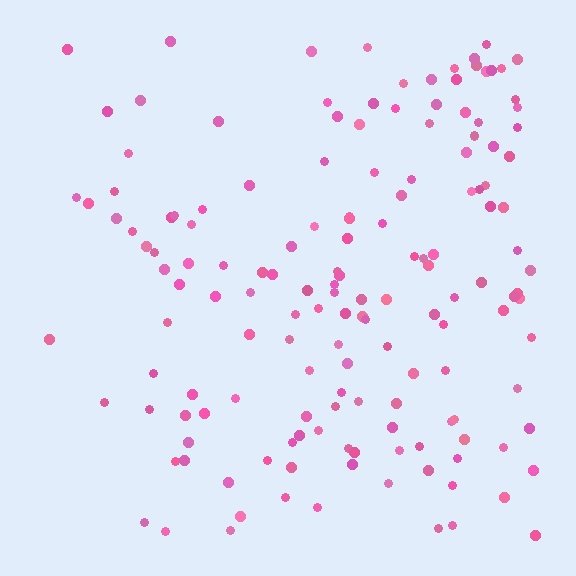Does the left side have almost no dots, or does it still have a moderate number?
Still a moderate number, just noticeably fewer than the right.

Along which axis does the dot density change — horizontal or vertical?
Horizontal.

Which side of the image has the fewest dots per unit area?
The left.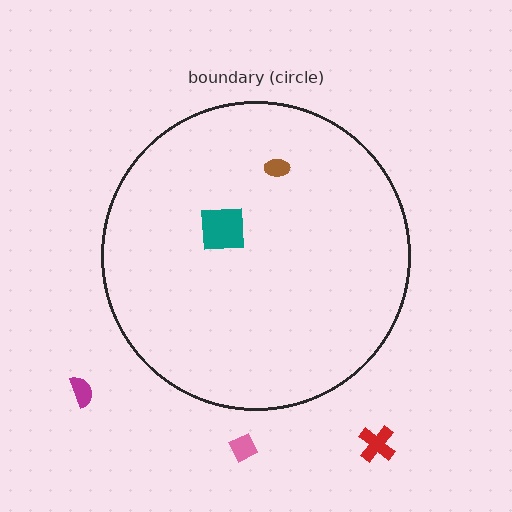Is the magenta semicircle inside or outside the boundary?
Outside.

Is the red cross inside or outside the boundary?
Outside.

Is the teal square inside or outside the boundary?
Inside.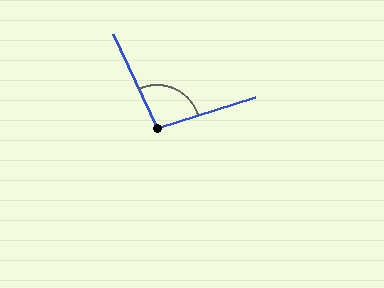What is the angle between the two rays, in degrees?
Approximately 98 degrees.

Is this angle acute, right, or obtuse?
It is obtuse.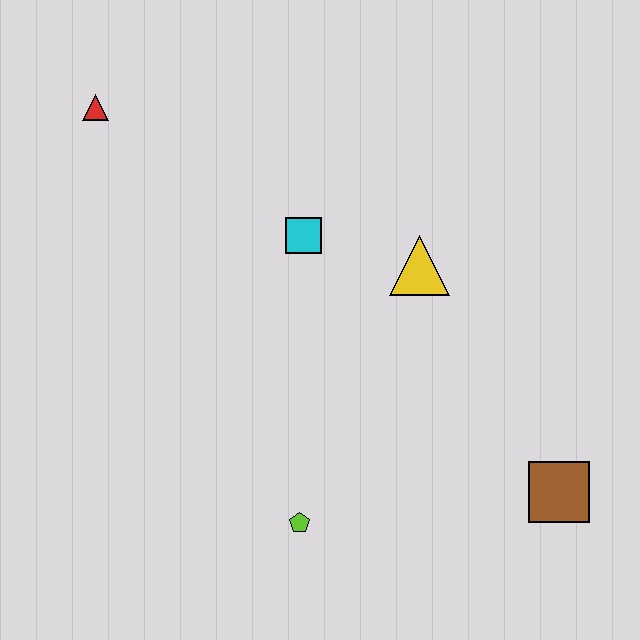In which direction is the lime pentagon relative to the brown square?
The lime pentagon is to the left of the brown square.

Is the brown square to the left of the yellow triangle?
No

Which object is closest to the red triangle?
The cyan square is closest to the red triangle.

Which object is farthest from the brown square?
The red triangle is farthest from the brown square.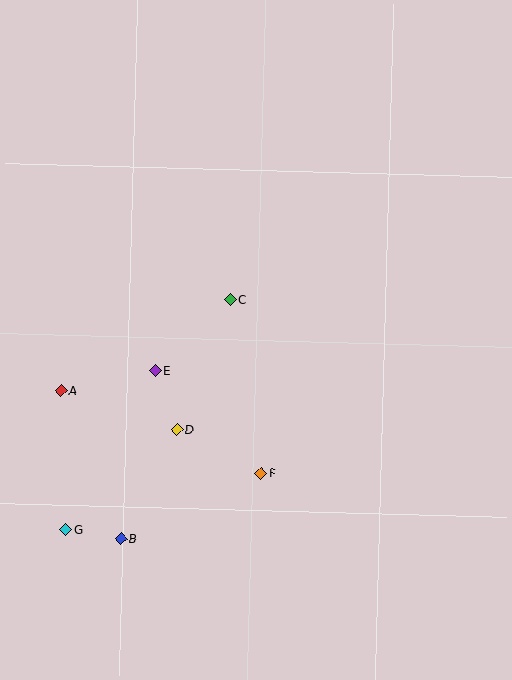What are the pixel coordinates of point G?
Point G is at (66, 530).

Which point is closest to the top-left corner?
Point C is closest to the top-left corner.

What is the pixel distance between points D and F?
The distance between D and F is 95 pixels.